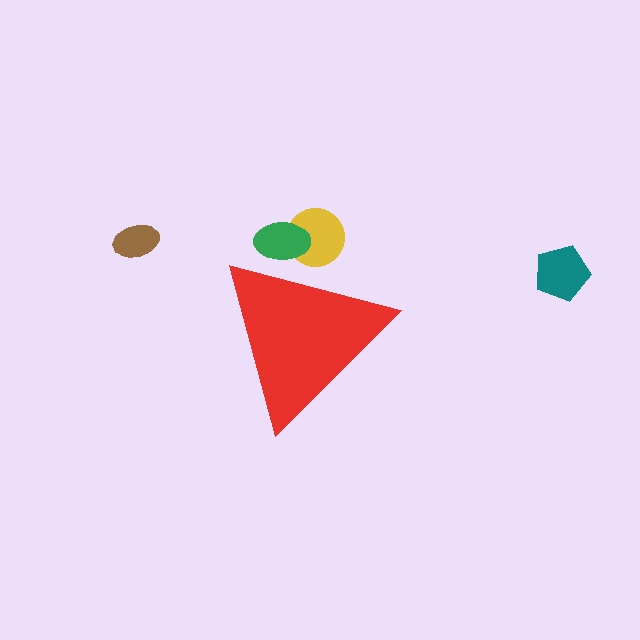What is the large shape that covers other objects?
A red triangle.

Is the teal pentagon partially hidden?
No, the teal pentagon is fully visible.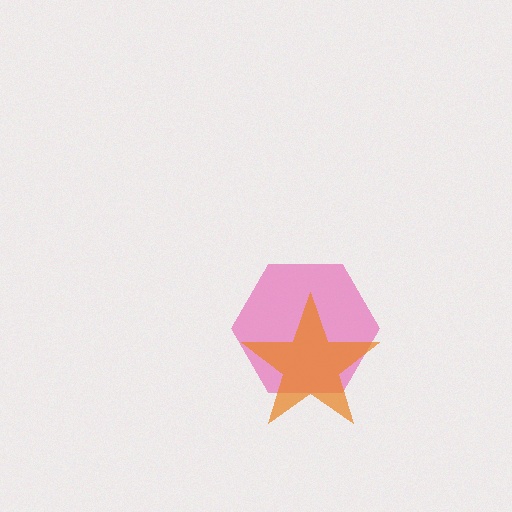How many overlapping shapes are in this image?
There are 2 overlapping shapes in the image.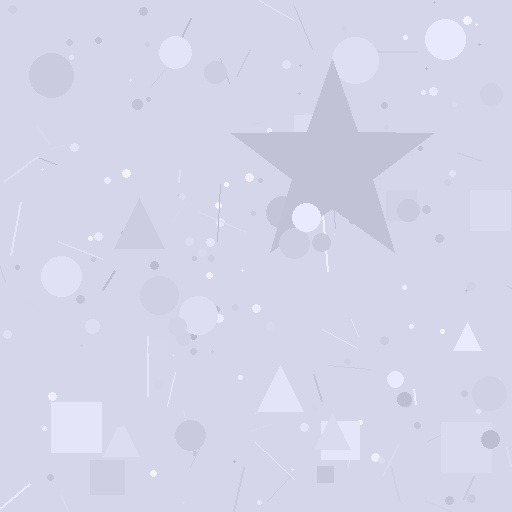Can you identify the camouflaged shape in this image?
The camouflaged shape is a star.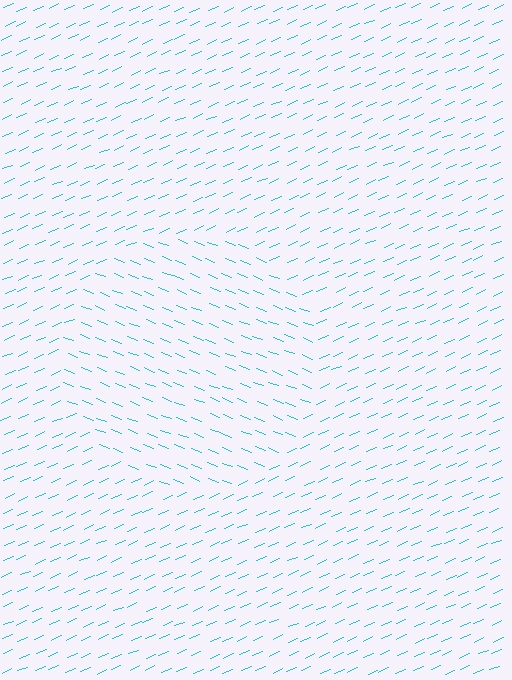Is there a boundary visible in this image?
Yes, there is a texture boundary formed by a change in line orientation.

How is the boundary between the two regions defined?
The boundary is defined purely by a change in line orientation (approximately 45 degrees difference). All lines are the same color and thickness.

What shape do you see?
I see a circle.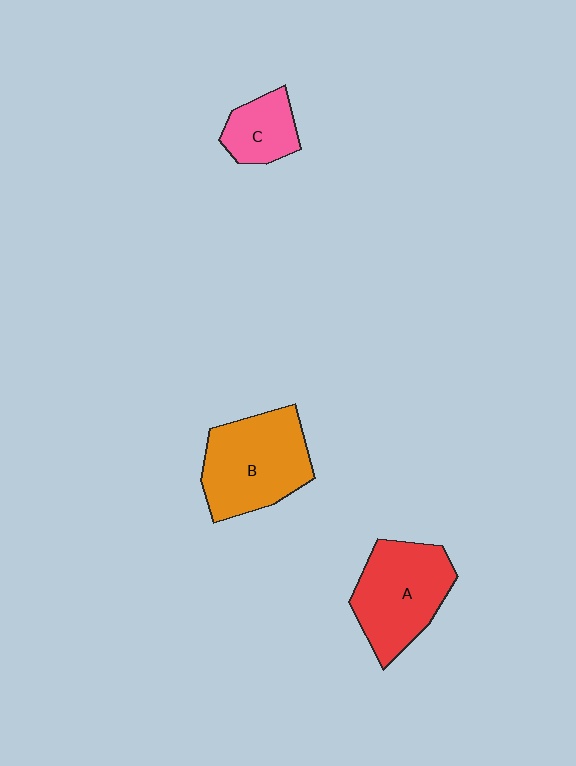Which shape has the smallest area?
Shape C (pink).